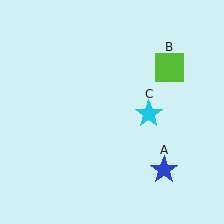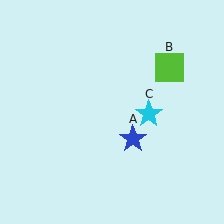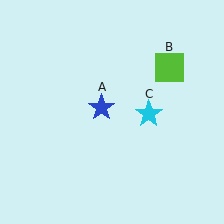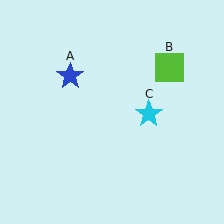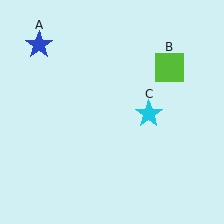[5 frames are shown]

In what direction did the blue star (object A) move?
The blue star (object A) moved up and to the left.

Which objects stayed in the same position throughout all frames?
Lime square (object B) and cyan star (object C) remained stationary.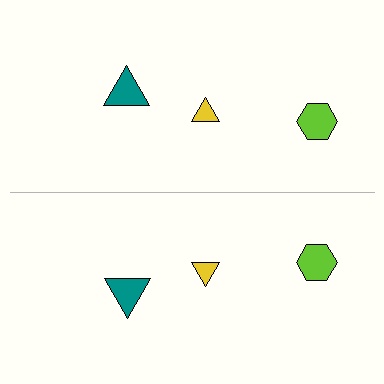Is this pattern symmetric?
Yes, this pattern has bilateral (reflection) symmetry.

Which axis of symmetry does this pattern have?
The pattern has a horizontal axis of symmetry running through the center of the image.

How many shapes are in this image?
There are 6 shapes in this image.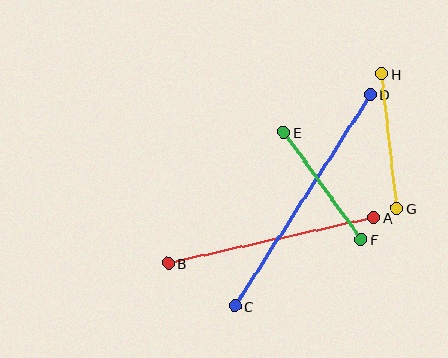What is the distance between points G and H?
The distance is approximately 135 pixels.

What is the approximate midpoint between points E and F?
The midpoint is at approximately (323, 186) pixels.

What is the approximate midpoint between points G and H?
The midpoint is at approximately (389, 141) pixels.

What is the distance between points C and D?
The distance is approximately 251 pixels.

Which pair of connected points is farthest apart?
Points C and D are farthest apart.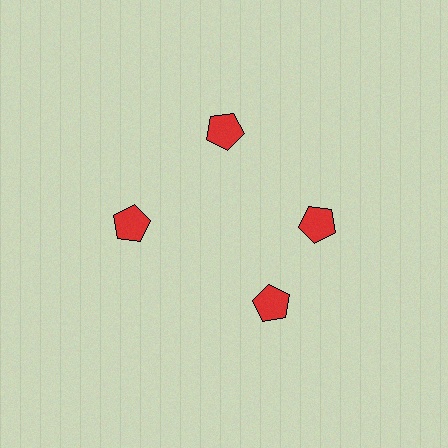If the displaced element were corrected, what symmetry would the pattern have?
It would have 4-fold rotational symmetry — the pattern would map onto itself every 90 degrees.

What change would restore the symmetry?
The symmetry would be restored by rotating it back into even spacing with its neighbors so that all 4 pentagons sit at equal angles and equal distance from the center.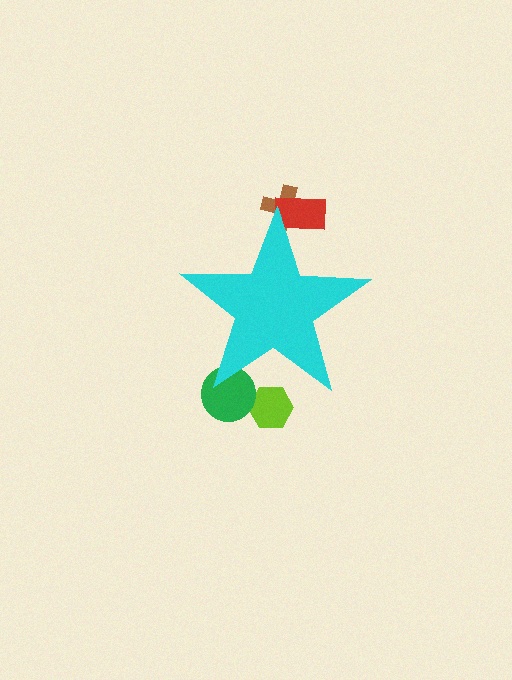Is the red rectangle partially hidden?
Yes, the red rectangle is partially hidden behind the cyan star.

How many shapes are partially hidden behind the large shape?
4 shapes are partially hidden.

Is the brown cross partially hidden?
Yes, the brown cross is partially hidden behind the cyan star.